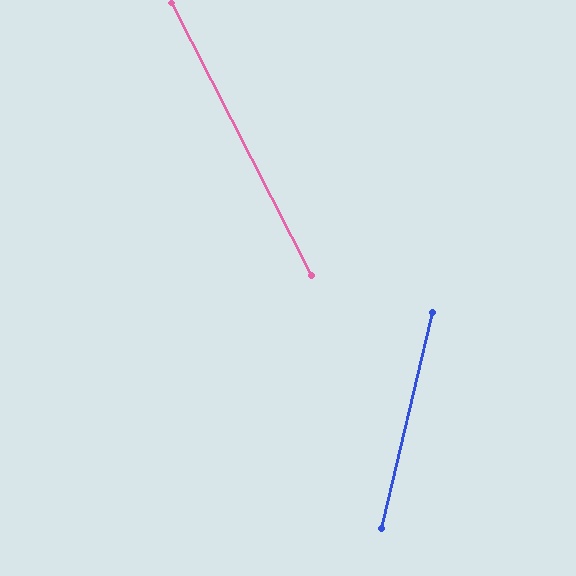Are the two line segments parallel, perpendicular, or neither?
Neither parallel nor perpendicular — they differ by about 40°.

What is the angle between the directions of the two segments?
Approximately 40 degrees.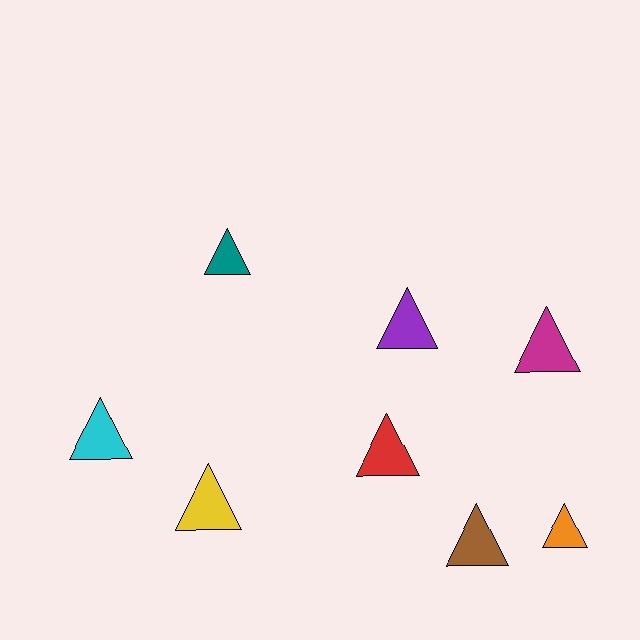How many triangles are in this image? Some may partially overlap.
There are 8 triangles.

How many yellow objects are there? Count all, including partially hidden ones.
There is 1 yellow object.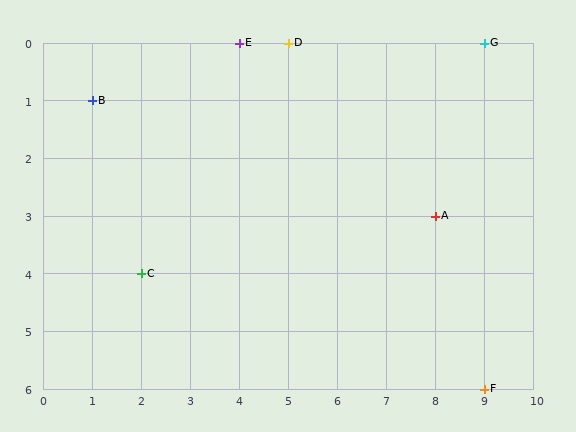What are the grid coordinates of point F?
Point F is at grid coordinates (9, 6).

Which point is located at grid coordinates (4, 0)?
Point E is at (4, 0).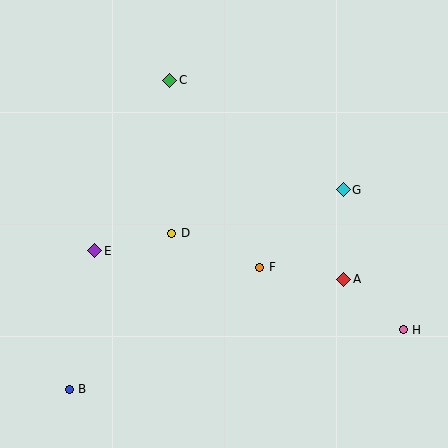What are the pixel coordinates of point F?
Point F is at (260, 267).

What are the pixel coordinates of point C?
Point C is at (170, 80).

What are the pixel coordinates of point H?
Point H is at (403, 330).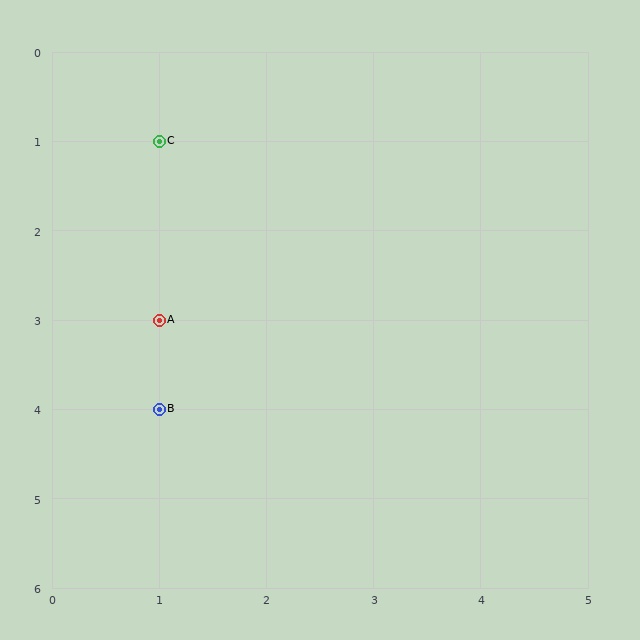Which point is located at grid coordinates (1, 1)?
Point C is at (1, 1).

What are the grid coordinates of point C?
Point C is at grid coordinates (1, 1).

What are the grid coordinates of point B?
Point B is at grid coordinates (1, 4).